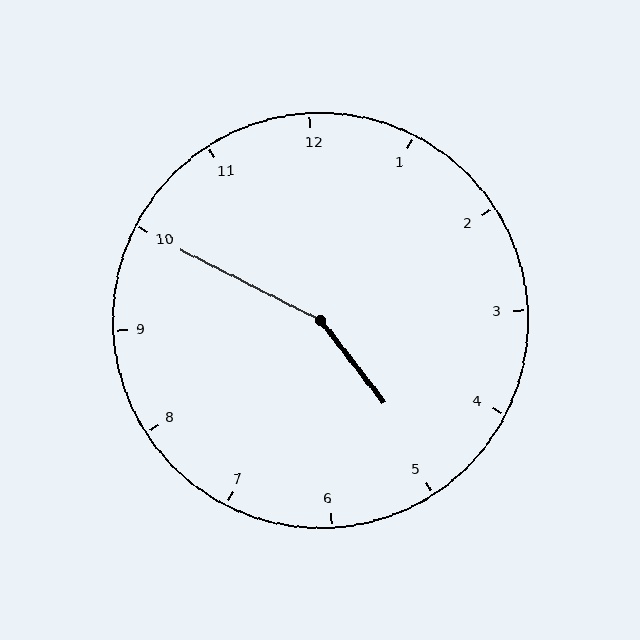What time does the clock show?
4:50.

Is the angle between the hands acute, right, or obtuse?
It is obtuse.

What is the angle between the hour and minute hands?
Approximately 155 degrees.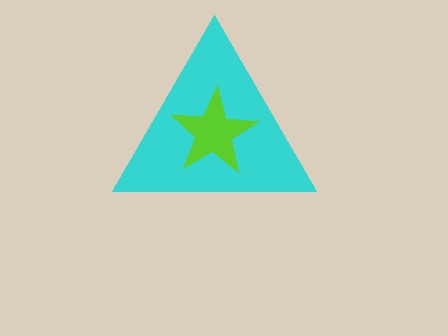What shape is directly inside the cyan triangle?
The lime star.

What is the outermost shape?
The cyan triangle.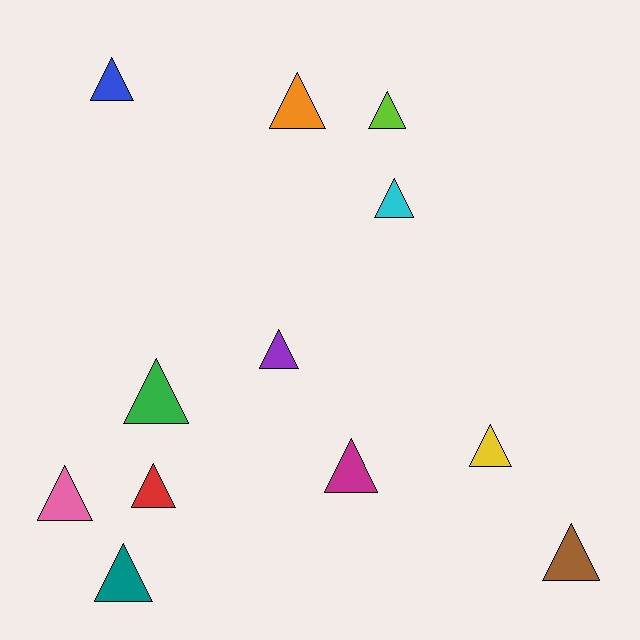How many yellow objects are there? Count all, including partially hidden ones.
There is 1 yellow object.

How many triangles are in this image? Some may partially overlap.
There are 12 triangles.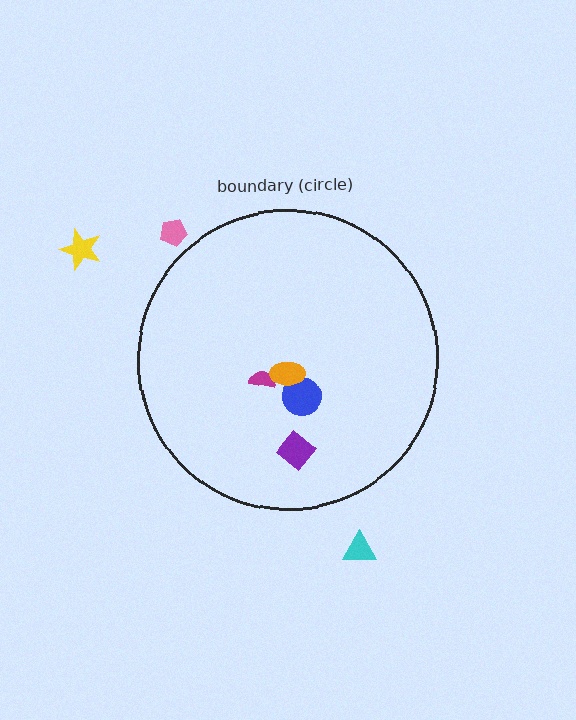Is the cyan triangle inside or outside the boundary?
Outside.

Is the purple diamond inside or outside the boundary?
Inside.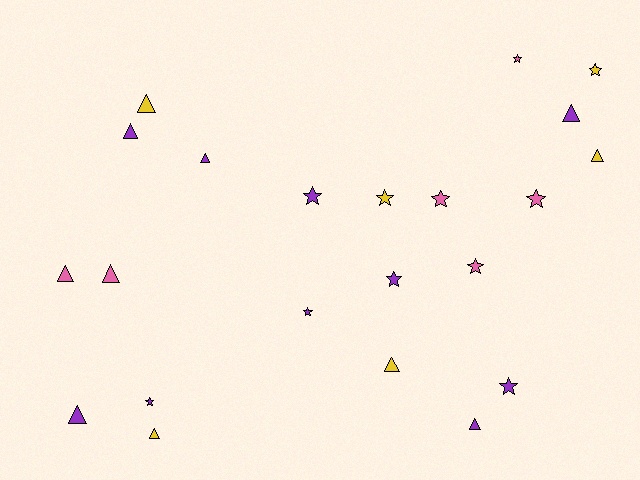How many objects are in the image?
There are 22 objects.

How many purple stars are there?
There are 5 purple stars.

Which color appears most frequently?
Purple, with 10 objects.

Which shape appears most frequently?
Star, with 11 objects.